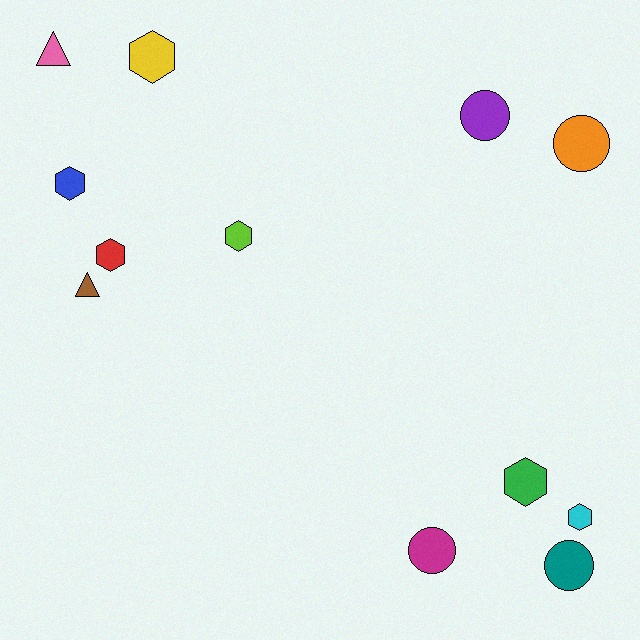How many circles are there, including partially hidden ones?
There are 4 circles.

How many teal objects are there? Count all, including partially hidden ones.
There is 1 teal object.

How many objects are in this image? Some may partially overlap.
There are 12 objects.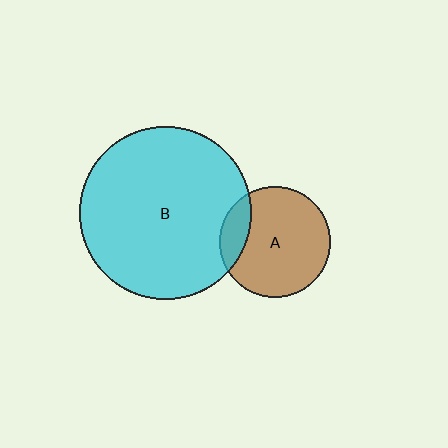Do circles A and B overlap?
Yes.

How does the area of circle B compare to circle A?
Approximately 2.4 times.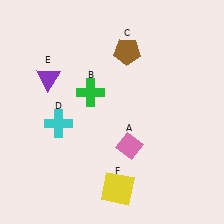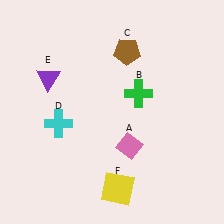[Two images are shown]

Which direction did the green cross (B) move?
The green cross (B) moved right.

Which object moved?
The green cross (B) moved right.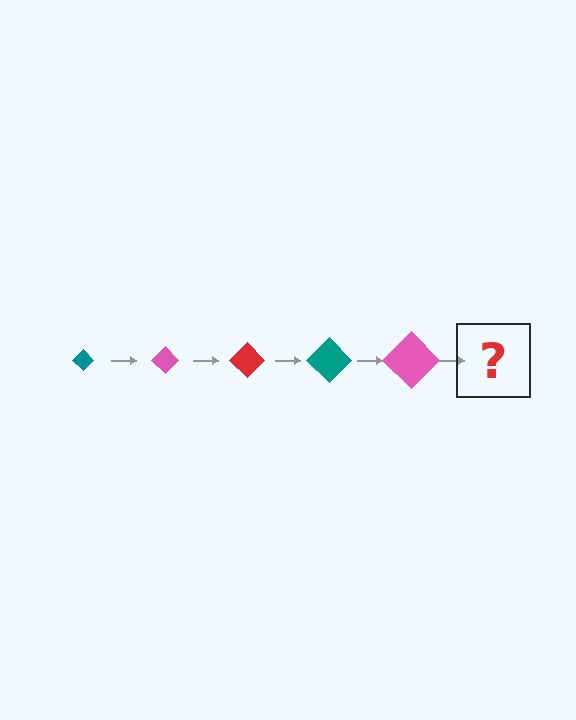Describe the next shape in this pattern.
It should be a red diamond, larger than the previous one.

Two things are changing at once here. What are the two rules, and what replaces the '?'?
The two rules are that the diamond grows larger each step and the color cycles through teal, pink, and red. The '?' should be a red diamond, larger than the previous one.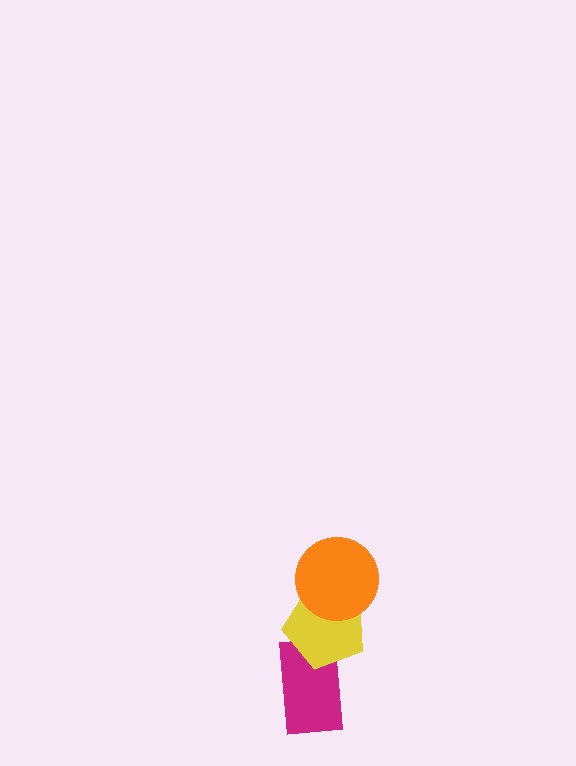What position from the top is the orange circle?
The orange circle is 1st from the top.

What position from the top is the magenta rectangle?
The magenta rectangle is 3rd from the top.